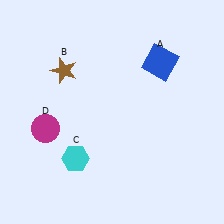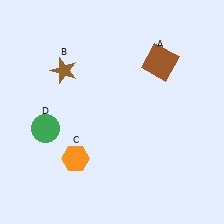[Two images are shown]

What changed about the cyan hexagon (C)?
In Image 1, C is cyan. In Image 2, it changed to orange.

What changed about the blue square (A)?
In Image 1, A is blue. In Image 2, it changed to brown.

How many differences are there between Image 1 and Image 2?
There are 3 differences between the two images.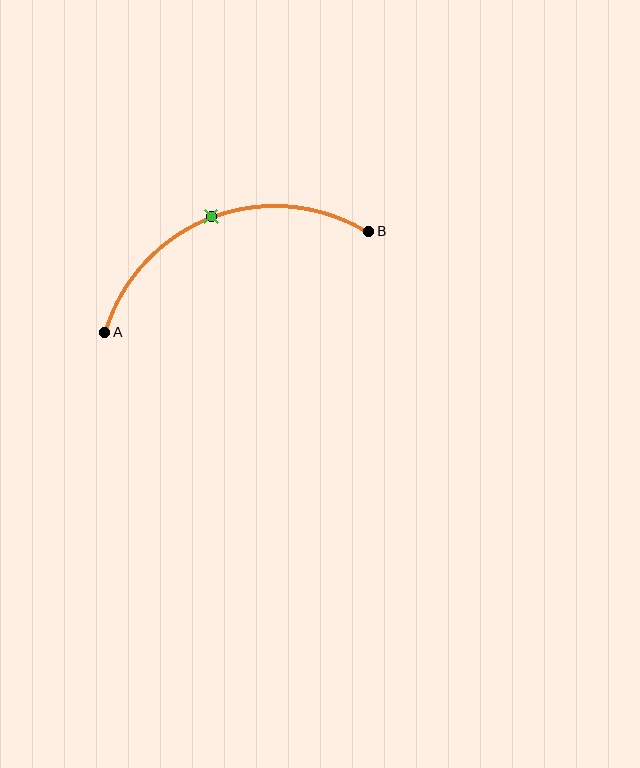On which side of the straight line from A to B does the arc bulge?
The arc bulges above the straight line connecting A and B.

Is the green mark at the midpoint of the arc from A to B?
Yes. The green mark lies on the arc at equal arc-length from both A and B — it is the arc midpoint.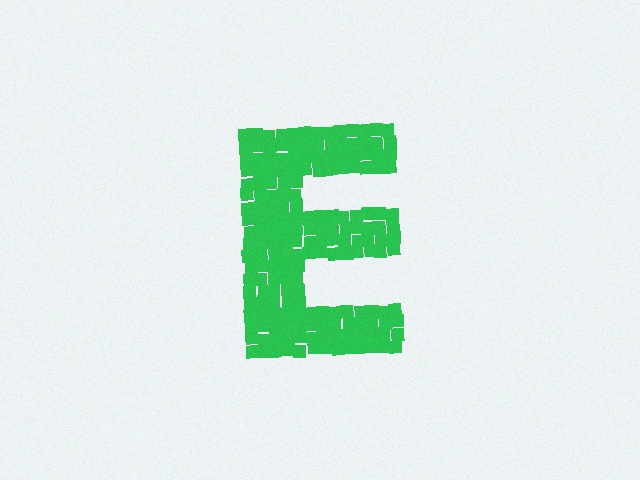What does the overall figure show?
The overall figure shows the letter E.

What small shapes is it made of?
It is made of small squares.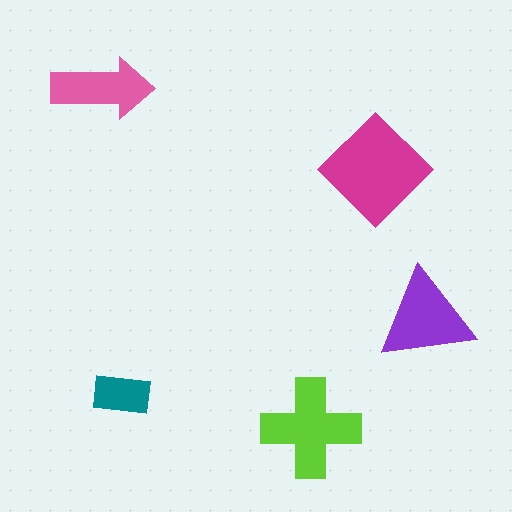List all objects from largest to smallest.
The magenta diamond, the lime cross, the purple triangle, the pink arrow, the teal rectangle.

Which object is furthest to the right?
The purple triangle is rightmost.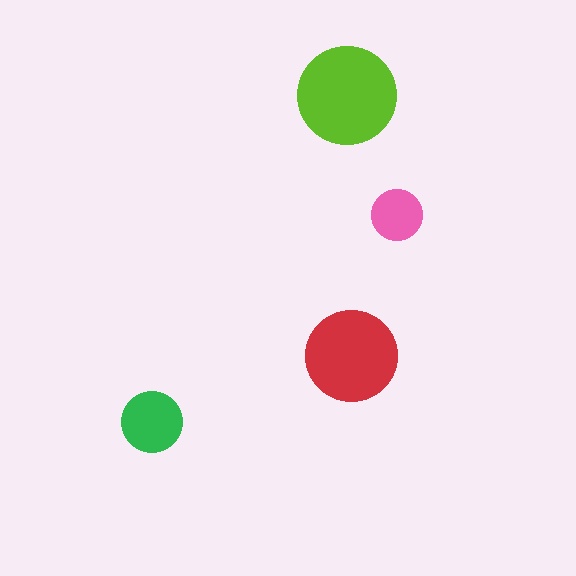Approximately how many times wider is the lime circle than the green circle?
About 1.5 times wider.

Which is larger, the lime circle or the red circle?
The lime one.